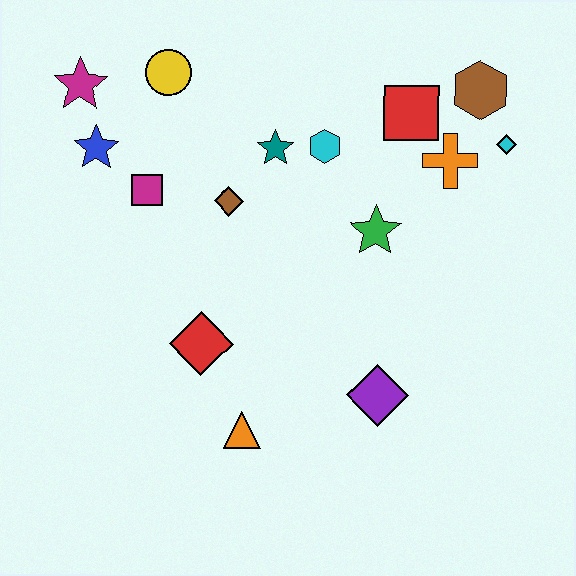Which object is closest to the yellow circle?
The magenta star is closest to the yellow circle.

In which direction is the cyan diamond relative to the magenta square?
The cyan diamond is to the right of the magenta square.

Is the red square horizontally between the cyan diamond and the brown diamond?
Yes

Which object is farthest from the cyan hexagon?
The orange triangle is farthest from the cyan hexagon.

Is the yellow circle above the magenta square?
Yes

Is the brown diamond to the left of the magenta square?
No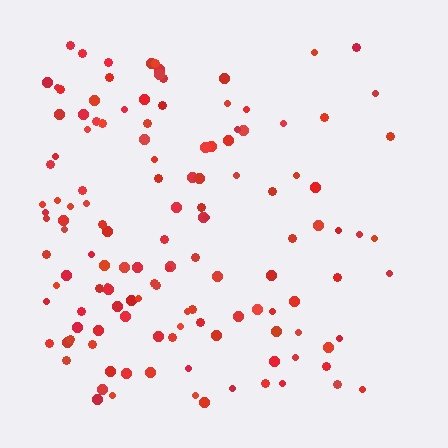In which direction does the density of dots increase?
From right to left, with the left side densest.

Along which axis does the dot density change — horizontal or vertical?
Horizontal.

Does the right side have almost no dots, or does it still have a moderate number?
Still a moderate number, just noticeably fewer than the left.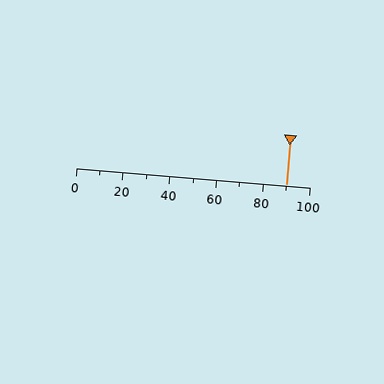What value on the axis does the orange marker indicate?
The marker indicates approximately 90.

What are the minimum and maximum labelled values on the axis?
The axis runs from 0 to 100.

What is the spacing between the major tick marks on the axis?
The major ticks are spaced 20 apart.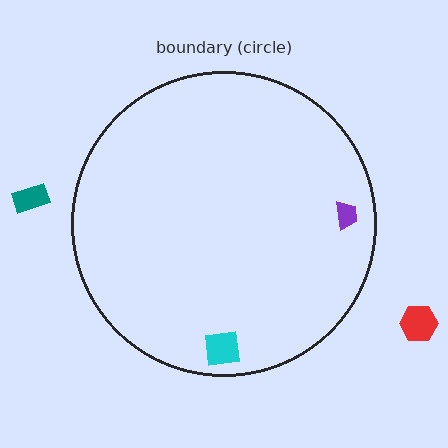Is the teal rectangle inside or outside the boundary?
Outside.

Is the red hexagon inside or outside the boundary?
Outside.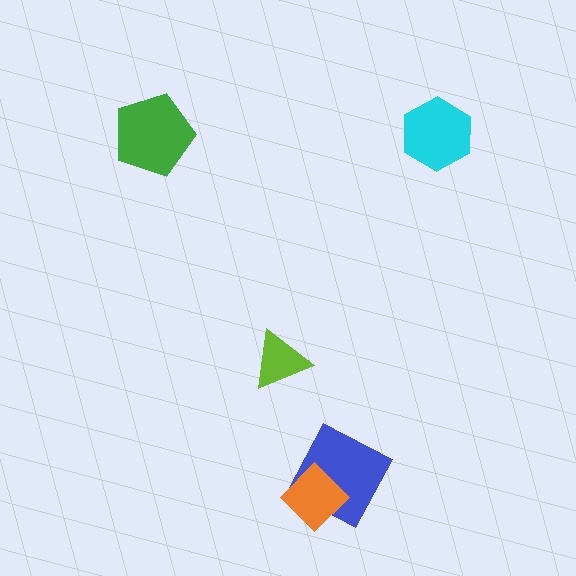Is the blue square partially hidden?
Yes, it is partially covered by another shape.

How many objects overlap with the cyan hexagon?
0 objects overlap with the cyan hexagon.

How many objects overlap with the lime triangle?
0 objects overlap with the lime triangle.